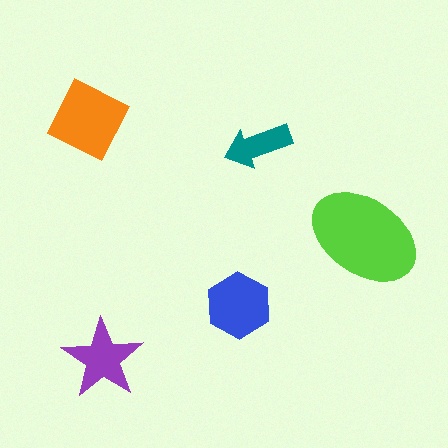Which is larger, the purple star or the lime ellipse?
The lime ellipse.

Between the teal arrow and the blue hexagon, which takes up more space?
The blue hexagon.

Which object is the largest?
The lime ellipse.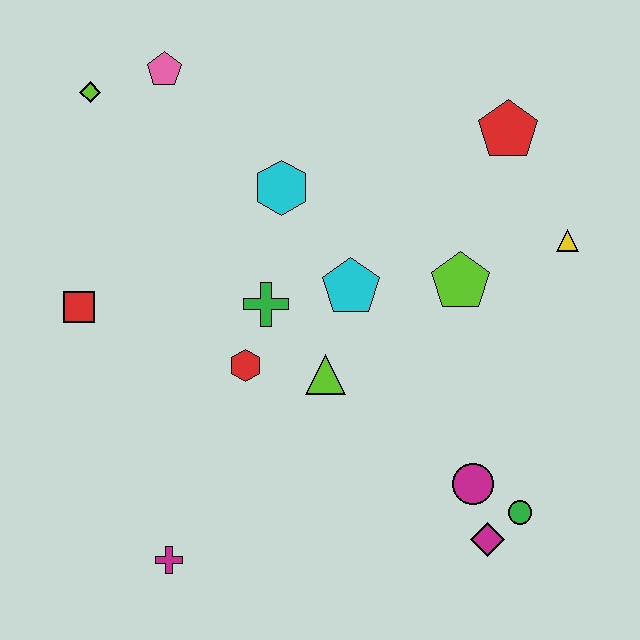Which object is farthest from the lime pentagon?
The lime diamond is farthest from the lime pentagon.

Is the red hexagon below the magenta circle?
No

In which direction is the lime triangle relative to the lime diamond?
The lime triangle is below the lime diamond.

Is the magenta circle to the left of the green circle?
Yes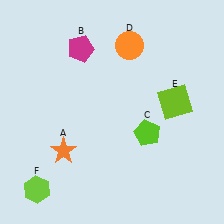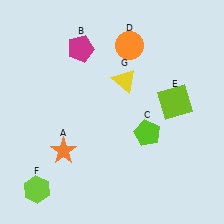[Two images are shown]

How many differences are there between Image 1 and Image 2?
There is 1 difference between the two images.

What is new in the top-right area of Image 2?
A yellow triangle (G) was added in the top-right area of Image 2.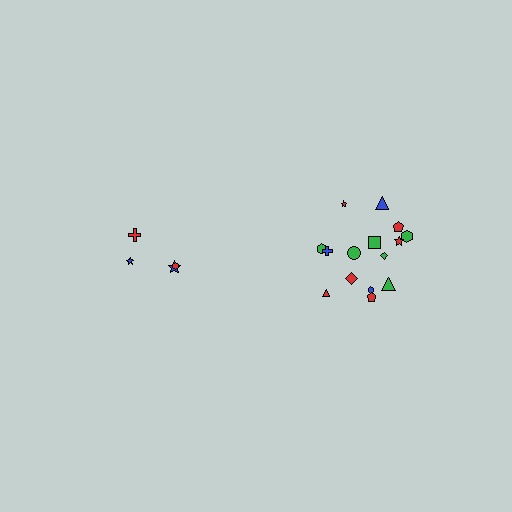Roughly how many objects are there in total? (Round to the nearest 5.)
Roughly 20 objects in total.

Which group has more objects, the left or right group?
The right group.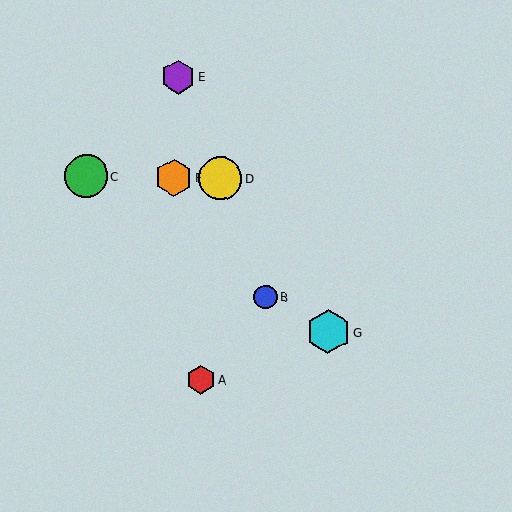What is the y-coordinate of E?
Object E is at y≈77.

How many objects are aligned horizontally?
3 objects (C, D, F) are aligned horizontally.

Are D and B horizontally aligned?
No, D is at y≈179 and B is at y≈297.